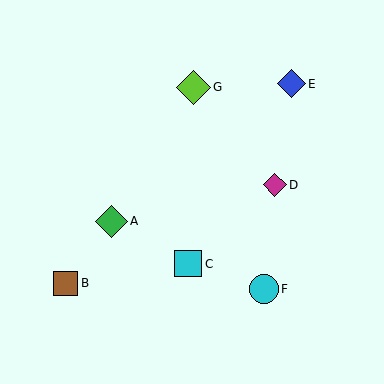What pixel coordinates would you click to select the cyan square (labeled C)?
Click at (188, 264) to select the cyan square C.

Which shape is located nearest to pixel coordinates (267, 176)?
The magenta diamond (labeled D) at (275, 185) is nearest to that location.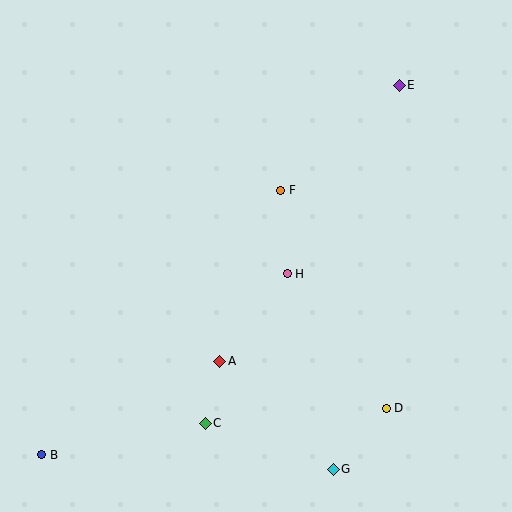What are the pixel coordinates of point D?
Point D is at (386, 408).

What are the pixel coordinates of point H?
Point H is at (287, 274).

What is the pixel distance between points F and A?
The distance between F and A is 181 pixels.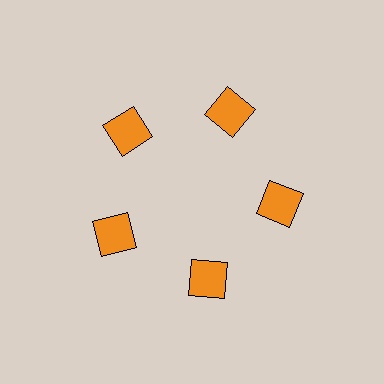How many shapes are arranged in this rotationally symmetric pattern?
There are 5 shapes, arranged in 5 groups of 1.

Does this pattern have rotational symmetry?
Yes, this pattern has 5-fold rotational symmetry. It looks the same after rotating 72 degrees around the center.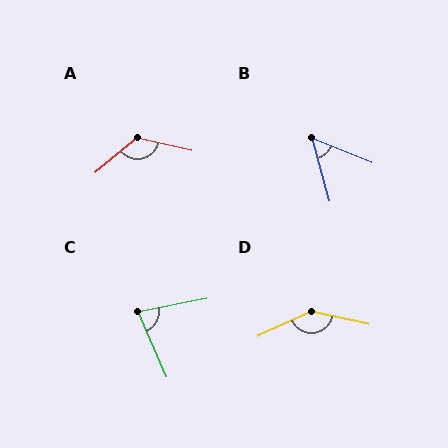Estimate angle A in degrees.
Approximately 128 degrees.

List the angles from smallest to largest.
B (52°), C (77°), A (128°), D (143°).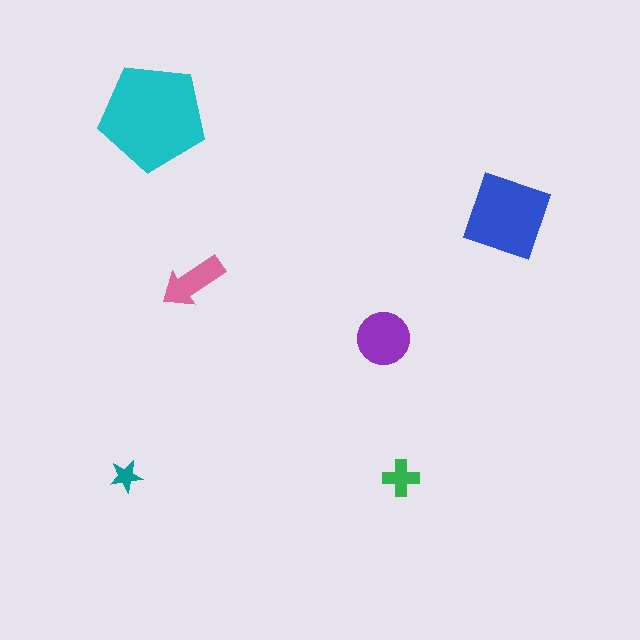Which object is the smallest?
The teal star.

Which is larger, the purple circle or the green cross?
The purple circle.